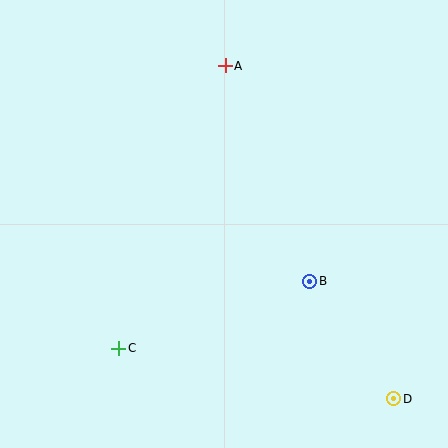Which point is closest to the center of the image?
Point B at (310, 281) is closest to the center.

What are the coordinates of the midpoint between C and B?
The midpoint between C and B is at (214, 315).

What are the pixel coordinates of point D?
Point D is at (394, 399).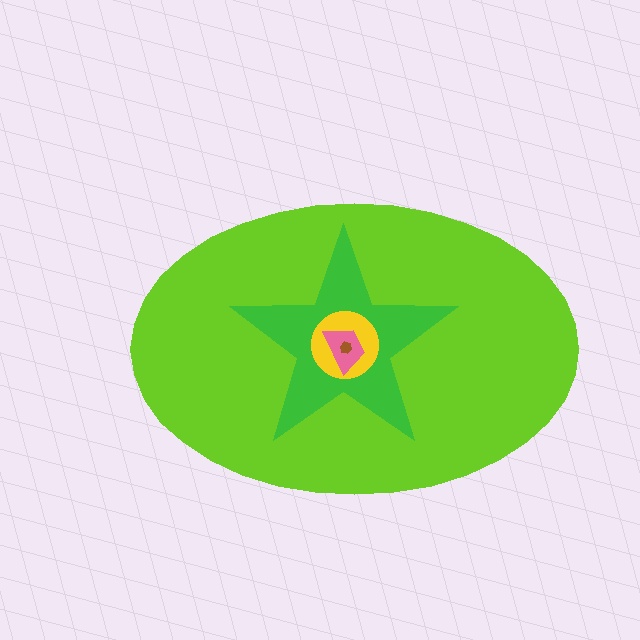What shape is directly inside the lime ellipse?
The green star.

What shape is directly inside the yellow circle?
The pink trapezoid.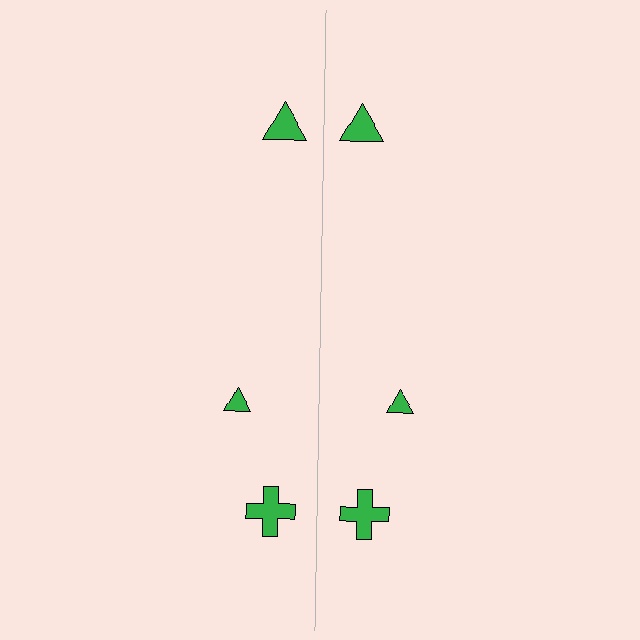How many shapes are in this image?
There are 6 shapes in this image.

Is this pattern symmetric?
Yes, this pattern has bilateral (reflection) symmetry.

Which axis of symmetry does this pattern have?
The pattern has a vertical axis of symmetry running through the center of the image.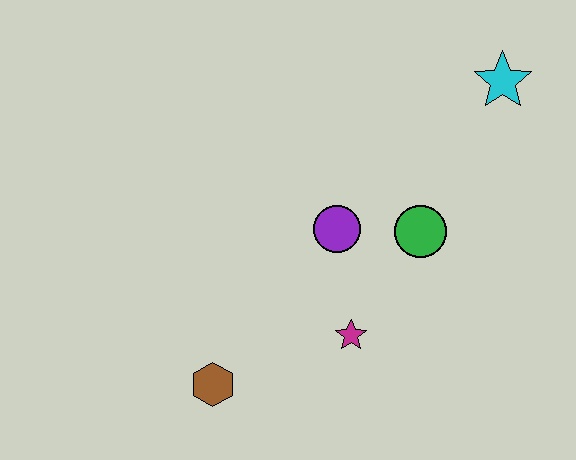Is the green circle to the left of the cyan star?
Yes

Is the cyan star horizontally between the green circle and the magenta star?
No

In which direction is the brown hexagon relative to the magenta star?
The brown hexagon is to the left of the magenta star.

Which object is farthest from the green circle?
The brown hexagon is farthest from the green circle.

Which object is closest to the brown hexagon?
The magenta star is closest to the brown hexagon.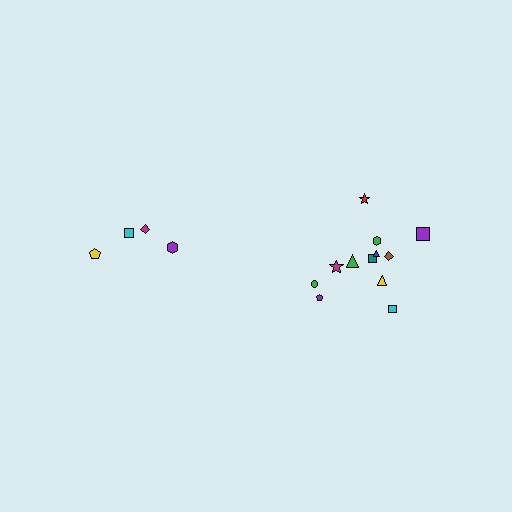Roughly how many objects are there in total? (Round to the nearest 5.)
Roughly 15 objects in total.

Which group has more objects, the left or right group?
The right group.